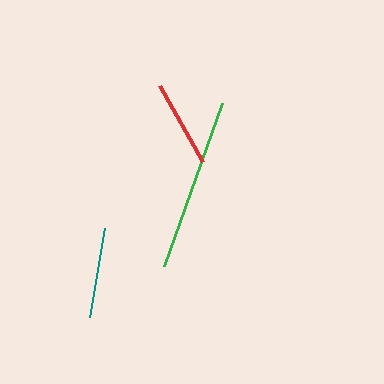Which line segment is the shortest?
The red line is the shortest at approximately 87 pixels.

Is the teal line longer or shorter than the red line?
The teal line is longer than the red line.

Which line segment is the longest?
The green line is the longest at approximately 173 pixels.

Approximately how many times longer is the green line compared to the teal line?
The green line is approximately 1.9 times the length of the teal line.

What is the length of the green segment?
The green segment is approximately 173 pixels long.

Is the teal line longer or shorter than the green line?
The green line is longer than the teal line.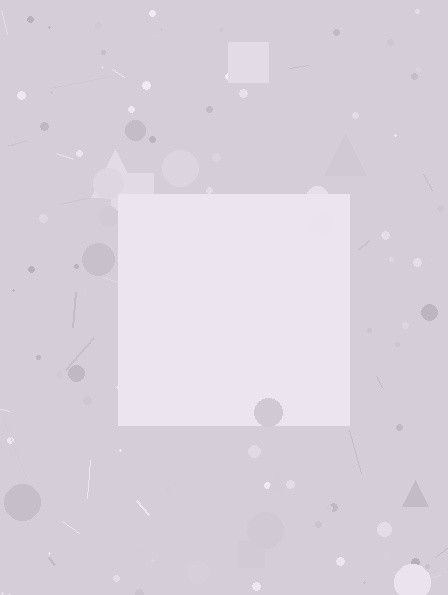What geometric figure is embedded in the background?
A square is embedded in the background.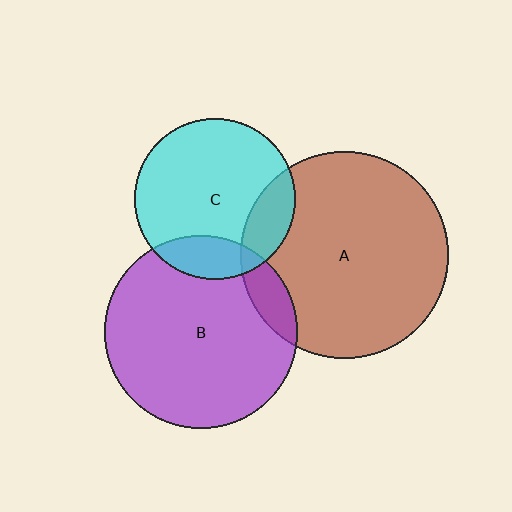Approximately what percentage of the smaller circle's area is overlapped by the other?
Approximately 15%.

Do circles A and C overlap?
Yes.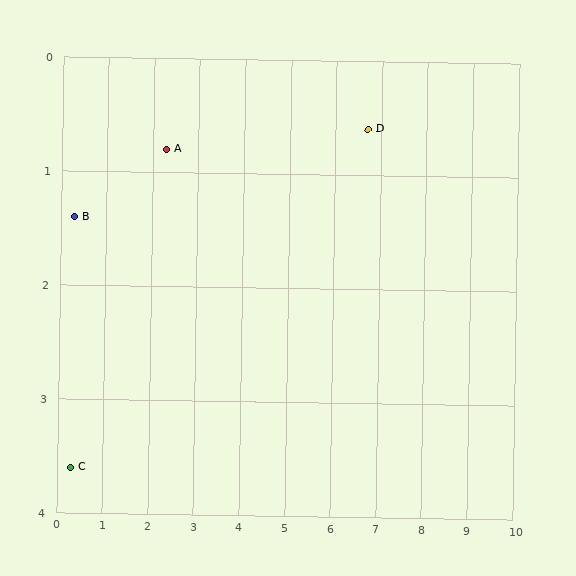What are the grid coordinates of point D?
Point D is at approximately (6.7, 0.6).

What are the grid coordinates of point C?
Point C is at approximately (0.3, 3.6).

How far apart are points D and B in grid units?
Points D and B are about 6.4 grid units apart.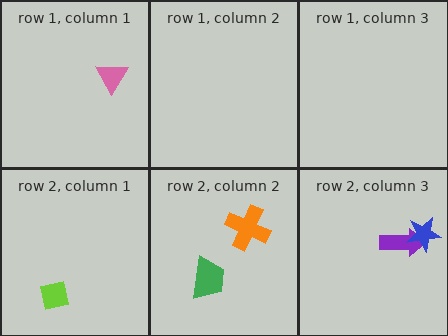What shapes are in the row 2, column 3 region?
The purple arrow, the blue star.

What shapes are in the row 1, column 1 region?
The pink triangle.